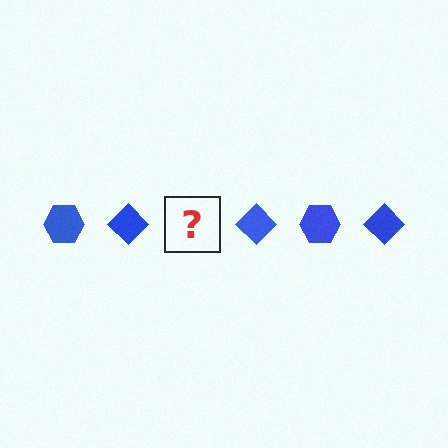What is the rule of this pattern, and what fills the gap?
The rule is that the pattern cycles through hexagon, diamond shapes in blue. The gap should be filled with a blue hexagon.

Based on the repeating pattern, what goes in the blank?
The blank should be a blue hexagon.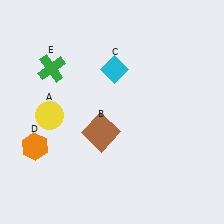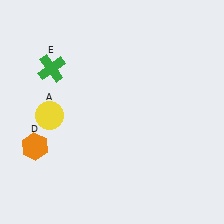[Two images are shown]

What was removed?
The brown square (B), the cyan diamond (C) were removed in Image 2.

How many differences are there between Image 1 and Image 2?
There are 2 differences between the two images.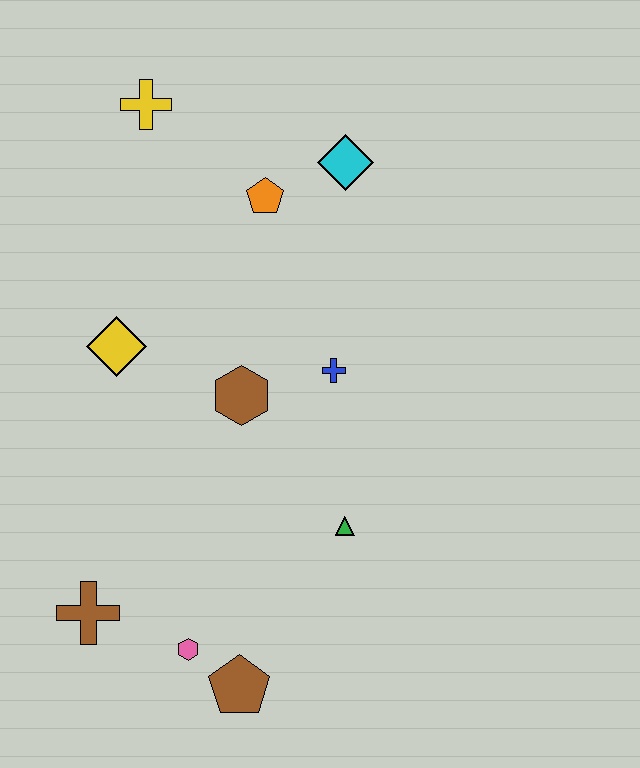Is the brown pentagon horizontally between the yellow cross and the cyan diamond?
Yes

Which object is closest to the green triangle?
The blue cross is closest to the green triangle.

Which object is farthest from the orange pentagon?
The brown pentagon is farthest from the orange pentagon.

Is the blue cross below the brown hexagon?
No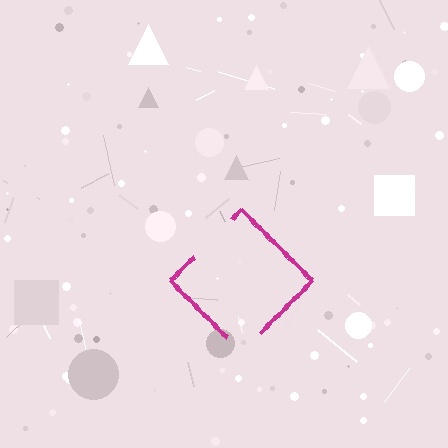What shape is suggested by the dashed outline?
The dashed outline suggests a diamond.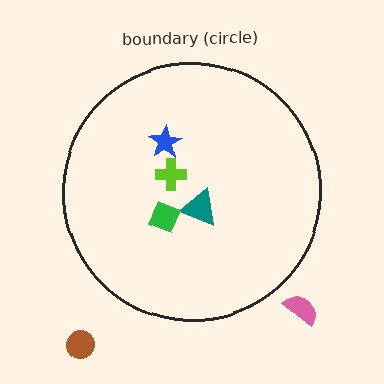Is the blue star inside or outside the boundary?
Inside.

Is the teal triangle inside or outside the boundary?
Inside.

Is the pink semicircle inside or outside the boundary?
Outside.